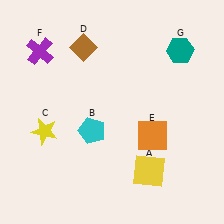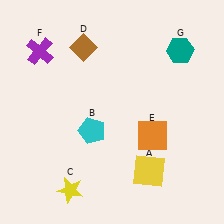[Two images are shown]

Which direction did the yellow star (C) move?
The yellow star (C) moved down.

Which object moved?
The yellow star (C) moved down.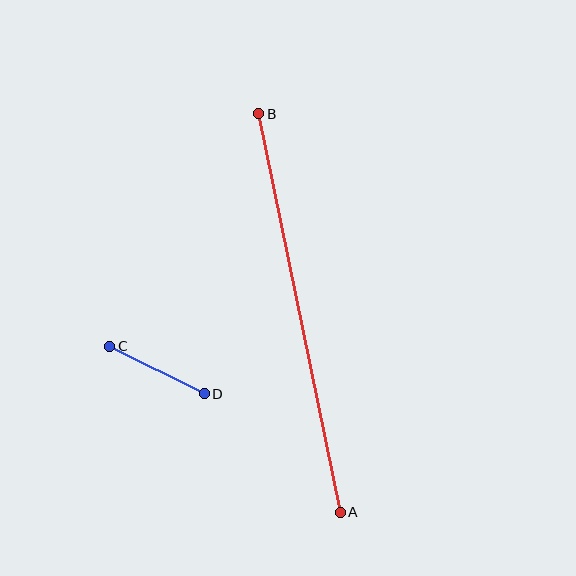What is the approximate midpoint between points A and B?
The midpoint is at approximately (300, 313) pixels.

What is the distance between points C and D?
The distance is approximately 106 pixels.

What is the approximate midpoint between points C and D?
The midpoint is at approximately (157, 370) pixels.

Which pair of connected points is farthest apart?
Points A and B are farthest apart.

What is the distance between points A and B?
The distance is approximately 407 pixels.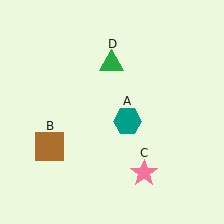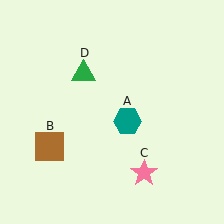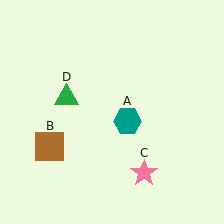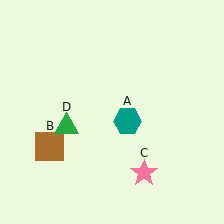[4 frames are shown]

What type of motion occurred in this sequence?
The green triangle (object D) rotated counterclockwise around the center of the scene.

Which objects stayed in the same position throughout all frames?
Teal hexagon (object A) and brown square (object B) and pink star (object C) remained stationary.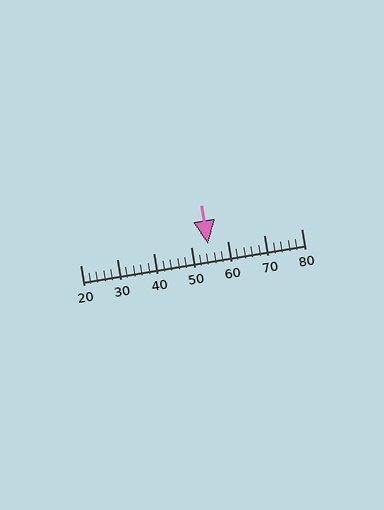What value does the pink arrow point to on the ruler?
The pink arrow points to approximately 55.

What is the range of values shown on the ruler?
The ruler shows values from 20 to 80.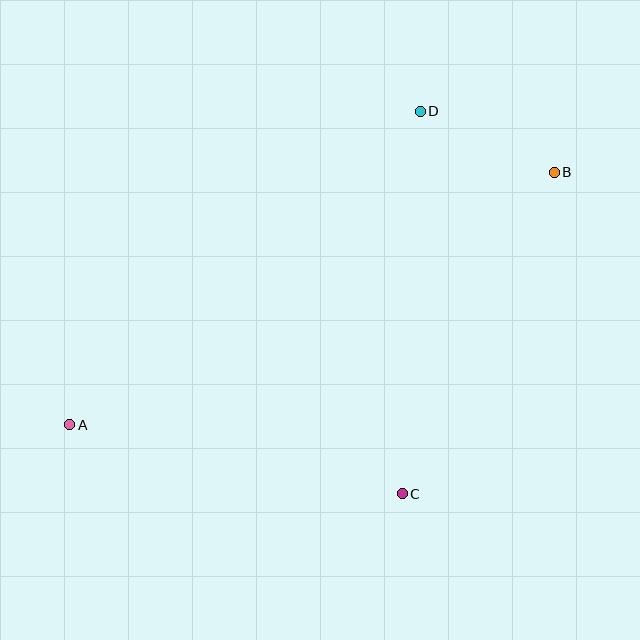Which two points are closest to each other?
Points B and D are closest to each other.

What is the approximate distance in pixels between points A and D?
The distance between A and D is approximately 470 pixels.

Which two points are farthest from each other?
Points A and B are farthest from each other.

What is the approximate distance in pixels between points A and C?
The distance between A and C is approximately 340 pixels.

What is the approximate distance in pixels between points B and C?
The distance between B and C is approximately 356 pixels.